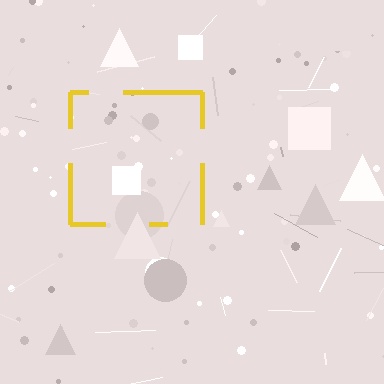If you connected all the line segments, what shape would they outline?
They would outline a square.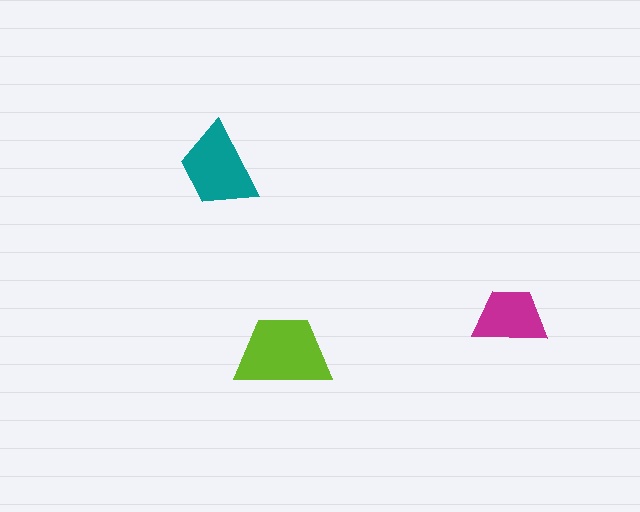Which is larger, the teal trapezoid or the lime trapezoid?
The lime one.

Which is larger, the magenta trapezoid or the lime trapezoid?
The lime one.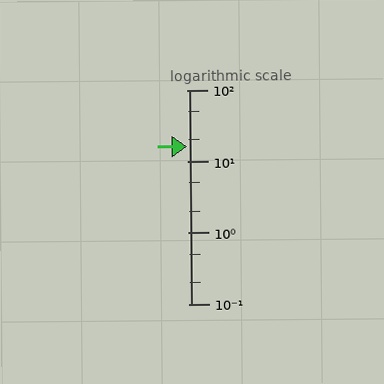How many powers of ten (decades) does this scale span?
The scale spans 3 decades, from 0.1 to 100.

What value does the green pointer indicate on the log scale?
The pointer indicates approximately 16.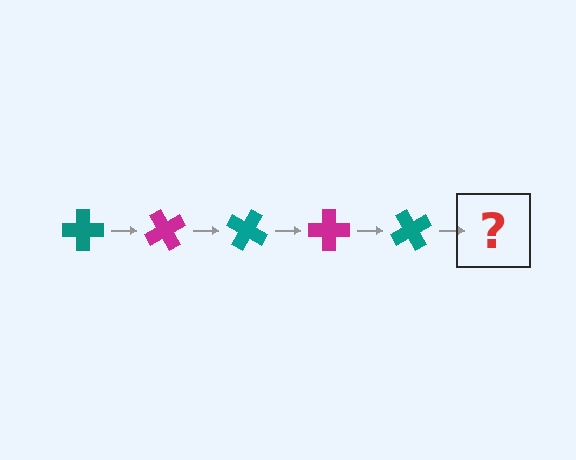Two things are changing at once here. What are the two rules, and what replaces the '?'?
The two rules are that it rotates 60 degrees each step and the color cycles through teal and magenta. The '?' should be a magenta cross, rotated 300 degrees from the start.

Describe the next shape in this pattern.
It should be a magenta cross, rotated 300 degrees from the start.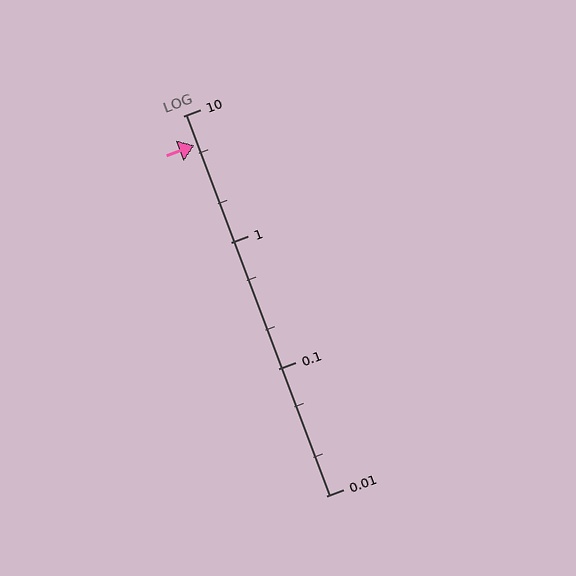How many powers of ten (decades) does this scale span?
The scale spans 3 decades, from 0.01 to 10.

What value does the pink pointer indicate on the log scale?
The pointer indicates approximately 5.9.